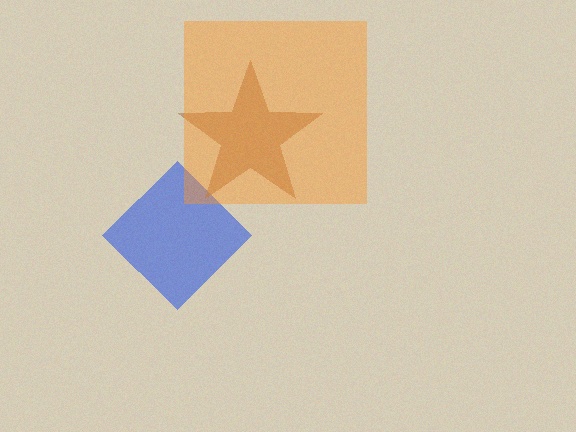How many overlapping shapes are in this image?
There are 3 overlapping shapes in the image.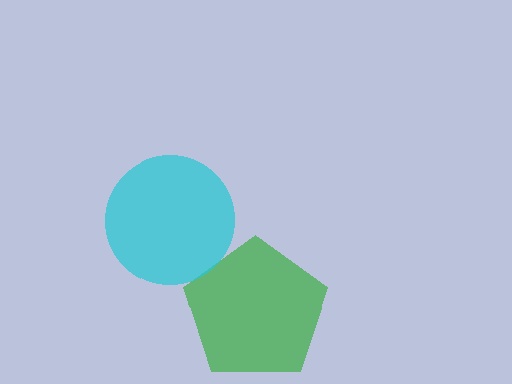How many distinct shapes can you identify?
There are 2 distinct shapes: a green pentagon, a cyan circle.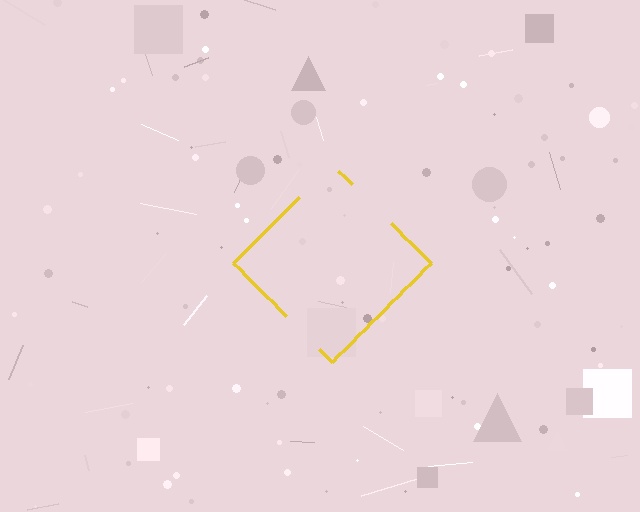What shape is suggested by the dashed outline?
The dashed outline suggests a diamond.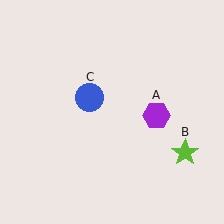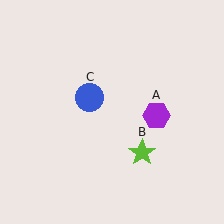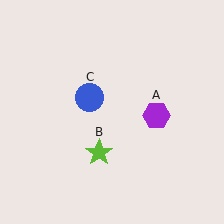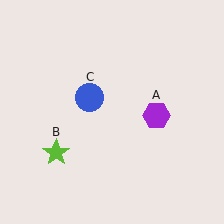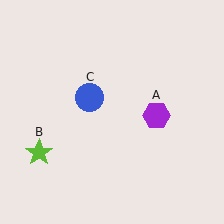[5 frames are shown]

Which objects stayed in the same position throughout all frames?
Purple hexagon (object A) and blue circle (object C) remained stationary.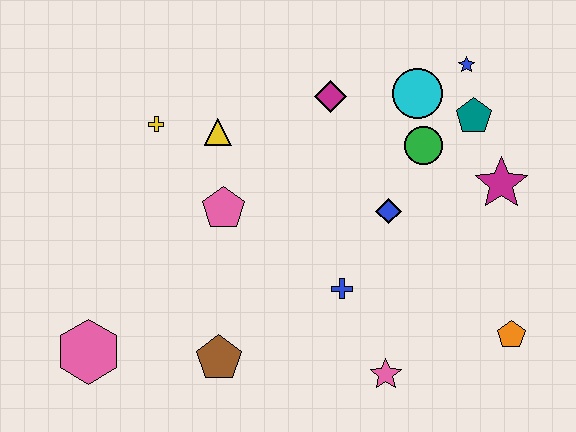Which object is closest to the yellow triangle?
The yellow cross is closest to the yellow triangle.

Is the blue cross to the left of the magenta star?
Yes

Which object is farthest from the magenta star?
The pink hexagon is farthest from the magenta star.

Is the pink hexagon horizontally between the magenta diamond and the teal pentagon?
No